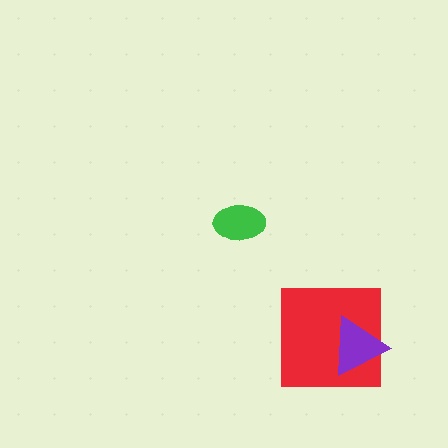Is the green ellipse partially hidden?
No, no other shape covers it.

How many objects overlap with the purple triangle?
1 object overlaps with the purple triangle.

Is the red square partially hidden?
Yes, it is partially covered by another shape.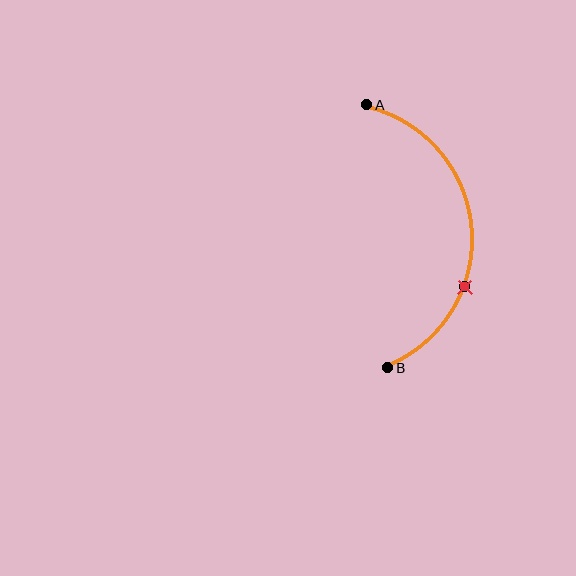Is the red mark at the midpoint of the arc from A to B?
No. The red mark lies on the arc but is closer to endpoint B. The arc midpoint would be at the point on the curve equidistant along the arc from both A and B.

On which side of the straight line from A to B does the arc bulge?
The arc bulges to the right of the straight line connecting A and B.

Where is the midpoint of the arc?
The arc midpoint is the point on the curve farthest from the straight line joining A and B. It sits to the right of that line.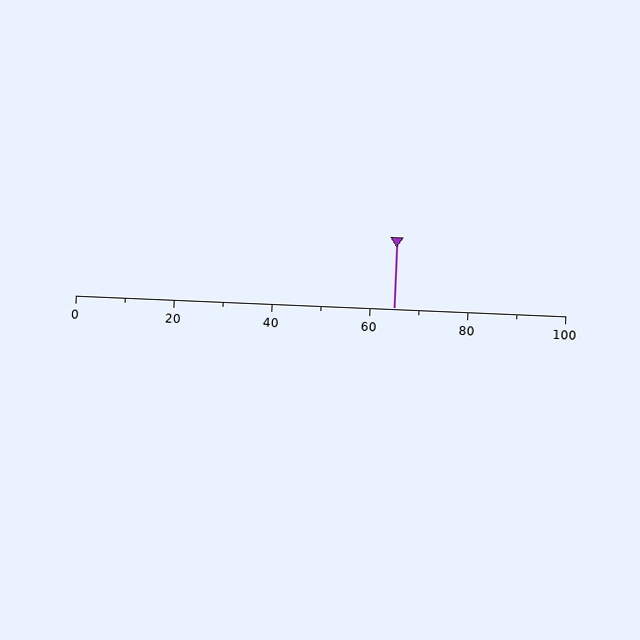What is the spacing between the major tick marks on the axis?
The major ticks are spaced 20 apart.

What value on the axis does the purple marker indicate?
The marker indicates approximately 65.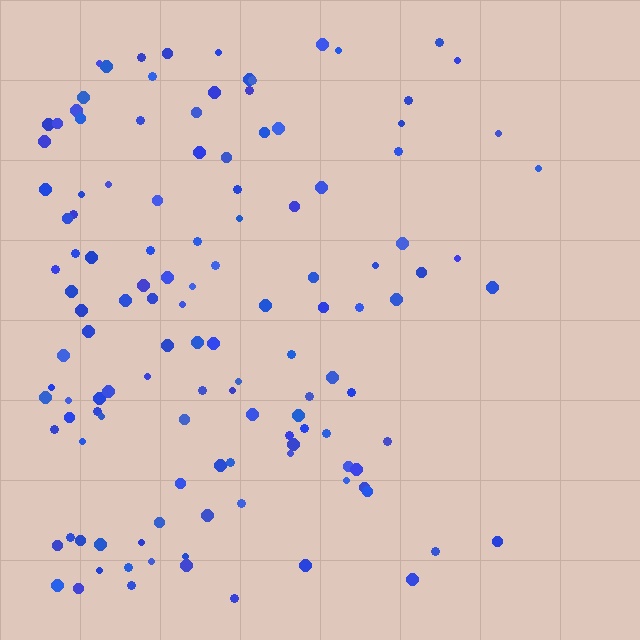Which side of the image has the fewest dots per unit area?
The right.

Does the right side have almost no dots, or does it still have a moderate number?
Still a moderate number, just noticeably fewer than the left.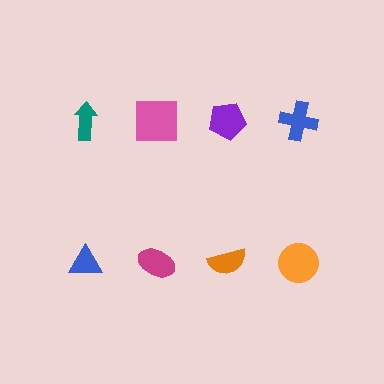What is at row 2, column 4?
An orange circle.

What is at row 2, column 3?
An orange semicircle.